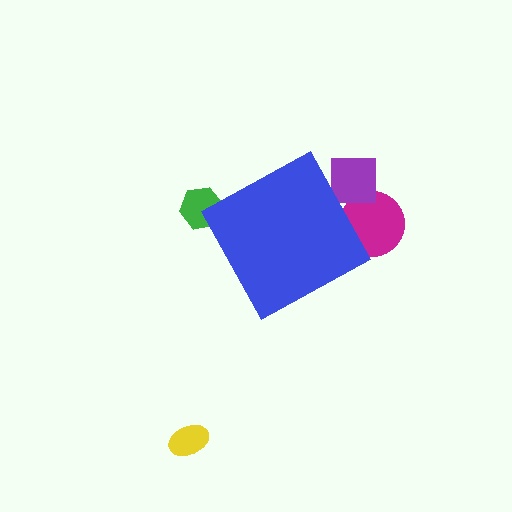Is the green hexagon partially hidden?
Yes, the green hexagon is partially hidden behind the blue diamond.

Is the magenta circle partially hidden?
Yes, the magenta circle is partially hidden behind the blue diamond.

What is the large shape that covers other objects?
A blue diamond.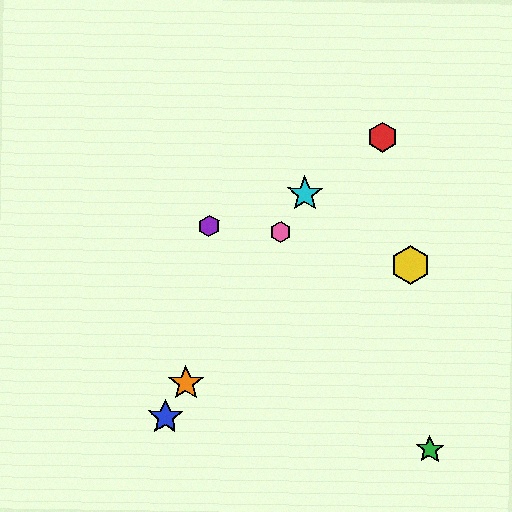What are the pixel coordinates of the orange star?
The orange star is at (186, 383).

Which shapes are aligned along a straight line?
The blue star, the orange star, the cyan star, the pink hexagon are aligned along a straight line.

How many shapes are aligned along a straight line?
4 shapes (the blue star, the orange star, the cyan star, the pink hexagon) are aligned along a straight line.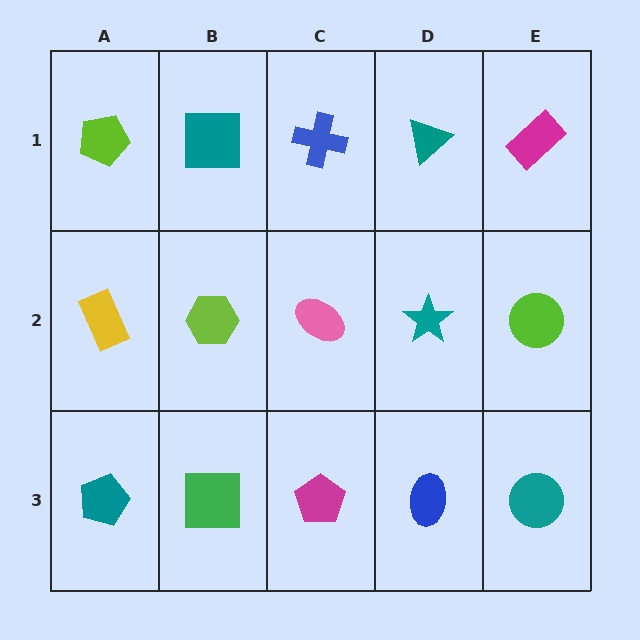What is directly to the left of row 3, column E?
A blue ellipse.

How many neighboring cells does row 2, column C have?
4.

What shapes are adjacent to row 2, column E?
A magenta rectangle (row 1, column E), a teal circle (row 3, column E), a teal star (row 2, column D).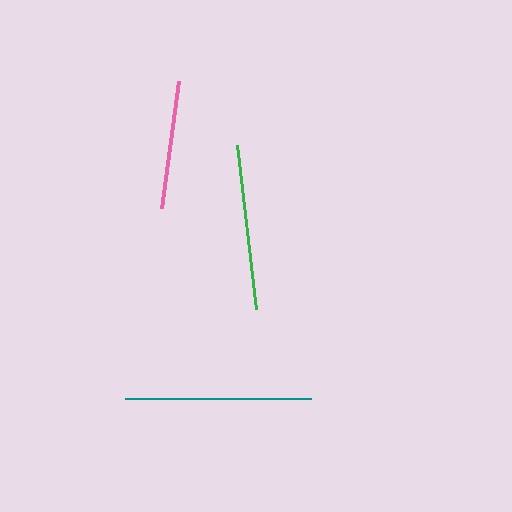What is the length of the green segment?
The green segment is approximately 165 pixels long.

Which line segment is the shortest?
The pink line is the shortest at approximately 128 pixels.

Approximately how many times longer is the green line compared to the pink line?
The green line is approximately 1.3 times the length of the pink line.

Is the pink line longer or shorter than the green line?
The green line is longer than the pink line.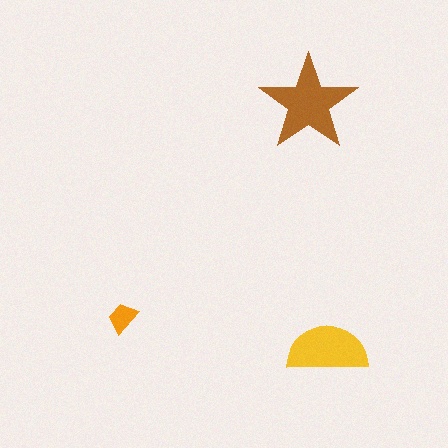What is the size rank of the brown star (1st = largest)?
1st.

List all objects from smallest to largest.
The orange trapezoid, the yellow semicircle, the brown star.